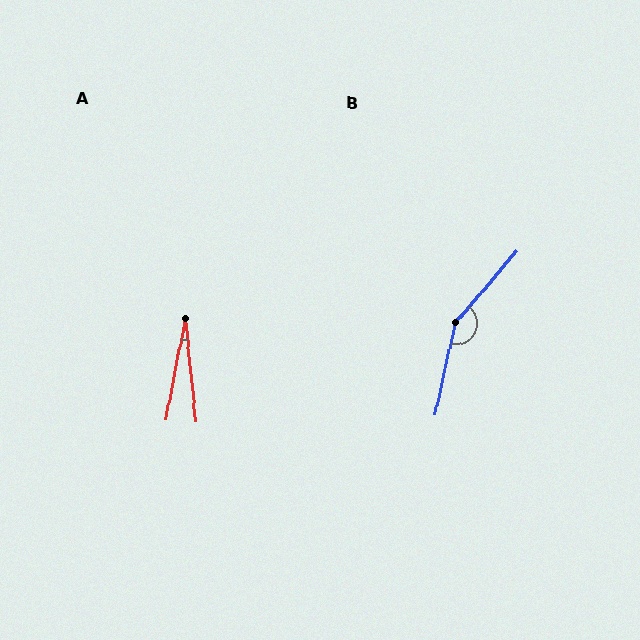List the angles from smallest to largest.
A (17°), B (151°).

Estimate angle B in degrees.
Approximately 151 degrees.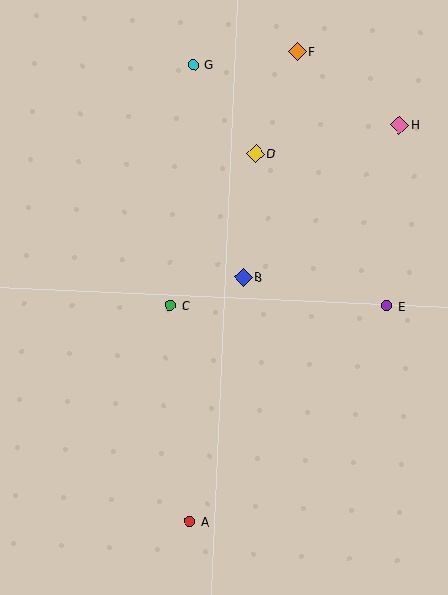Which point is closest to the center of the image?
Point B at (243, 277) is closest to the center.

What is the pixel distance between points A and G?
The distance between A and G is 457 pixels.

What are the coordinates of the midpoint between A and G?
The midpoint between A and G is at (192, 293).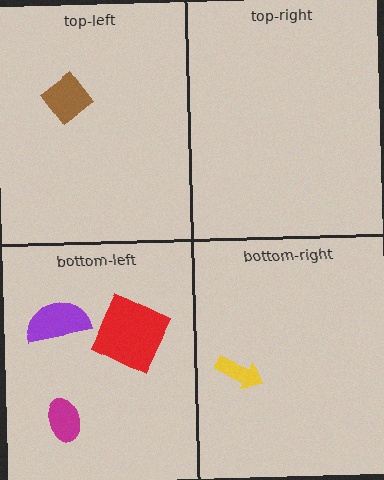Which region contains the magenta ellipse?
The bottom-left region.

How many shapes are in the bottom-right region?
1.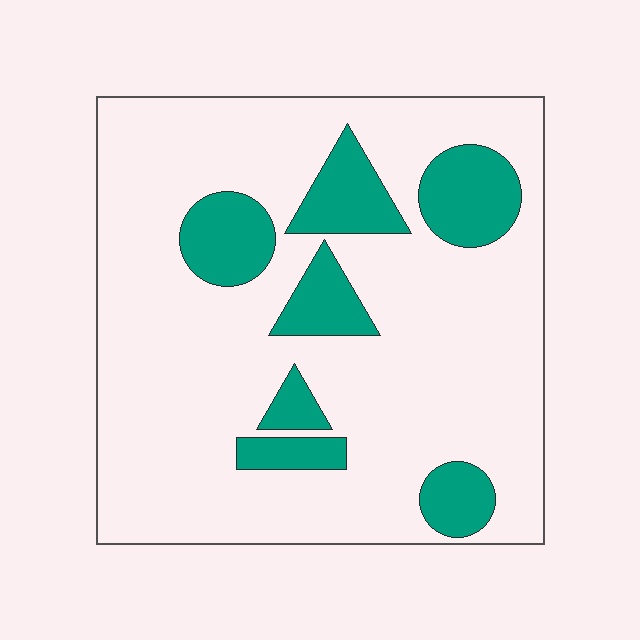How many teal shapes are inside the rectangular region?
7.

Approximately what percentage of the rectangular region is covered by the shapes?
Approximately 20%.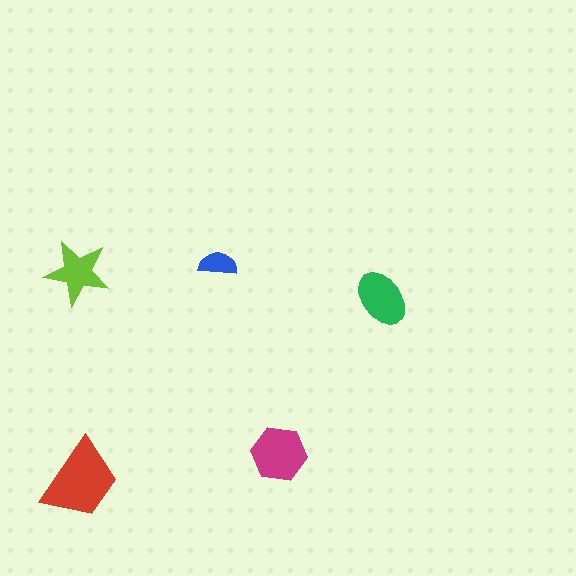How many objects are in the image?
There are 5 objects in the image.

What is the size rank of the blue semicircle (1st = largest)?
5th.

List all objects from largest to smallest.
The red trapezoid, the magenta hexagon, the green ellipse, the lime star, the blue semicircle.